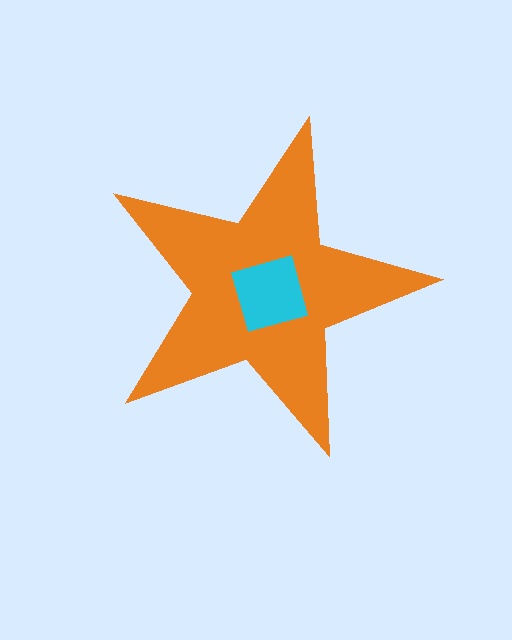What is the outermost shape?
The orange star.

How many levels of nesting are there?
2.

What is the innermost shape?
The cyan diamond.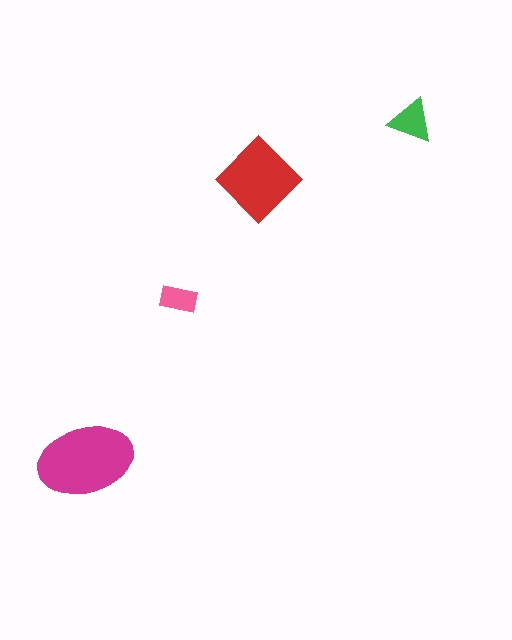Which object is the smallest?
The pink rectangle.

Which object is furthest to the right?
The green triangle is rightmost.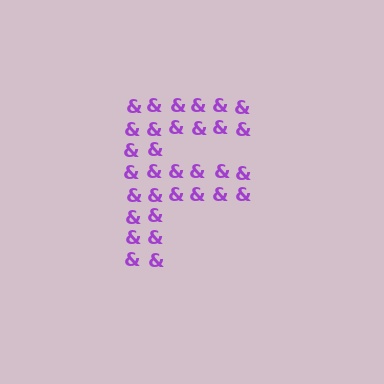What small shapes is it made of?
It is made of small ampersands.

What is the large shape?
The large shape is the letter F.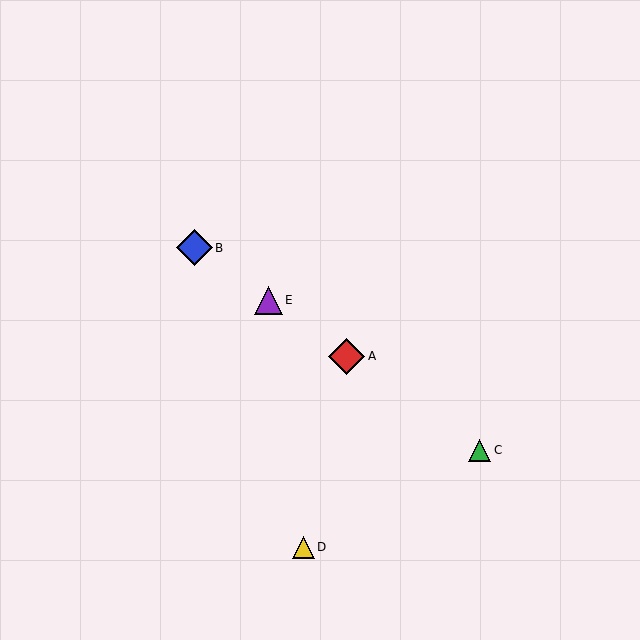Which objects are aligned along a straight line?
Objects A, B, C, E are aligned along a straight line.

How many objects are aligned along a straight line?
4 objects (A, B, C, E) are aligned along a straight line.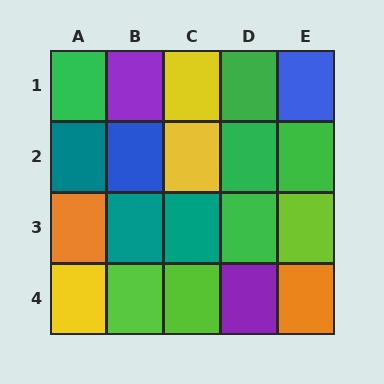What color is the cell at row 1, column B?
Purple.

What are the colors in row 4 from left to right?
Yellow, lime, lime, purple, orange.